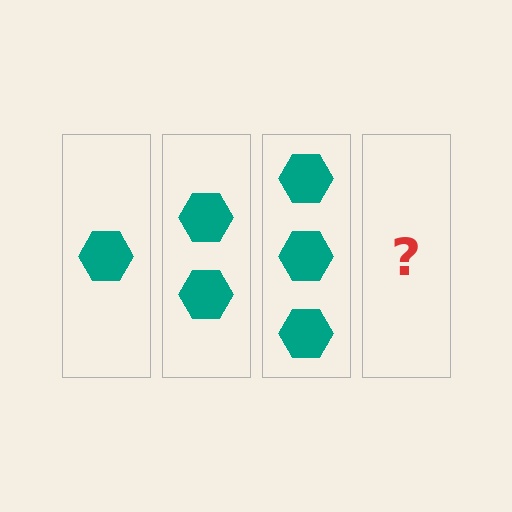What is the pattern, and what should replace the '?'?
The pattern is that each step adds one more hexagon. The '?' should be 4 hexagons.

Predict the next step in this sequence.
The next step is 4 hexagons.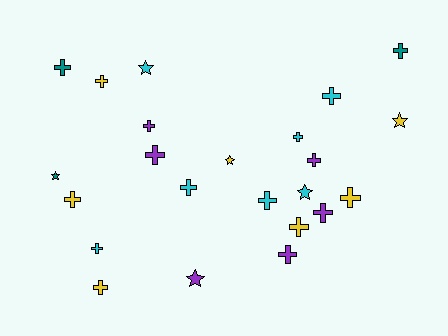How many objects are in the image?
There are 23 objects.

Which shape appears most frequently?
Cross, with 17 objects.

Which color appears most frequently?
Yellow, with 7 objects.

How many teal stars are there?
There is 1 teal star.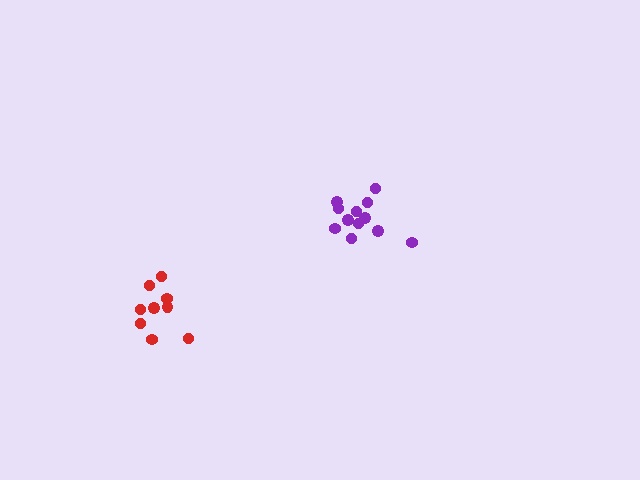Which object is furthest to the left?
The red cluster is leftmost.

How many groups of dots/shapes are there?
There are 2 groups.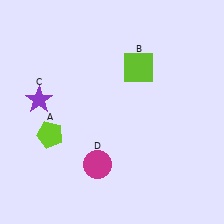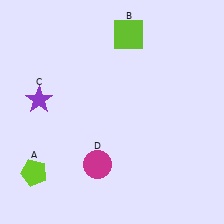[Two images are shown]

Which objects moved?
The objects that moved are: the lime pentagon (A), the lime square (B).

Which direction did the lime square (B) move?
The lime square (B) moved up.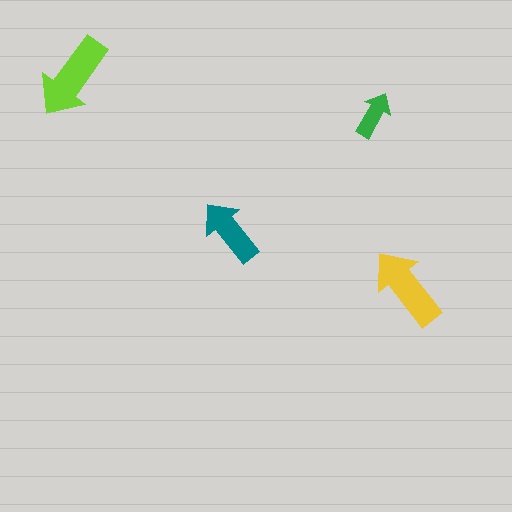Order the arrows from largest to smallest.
the lime one, the yellow one, the teal one, the green one.